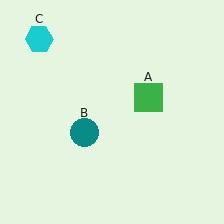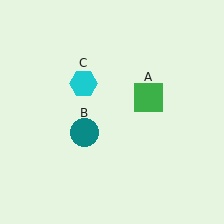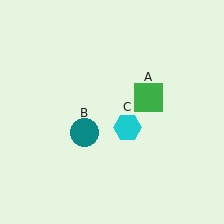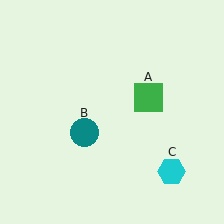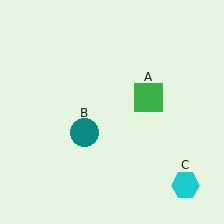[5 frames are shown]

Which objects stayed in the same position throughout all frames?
Green square (object A) and teal circle (object B) remained stationary.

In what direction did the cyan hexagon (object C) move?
The cyan hexagon (object C) moved down and to the right.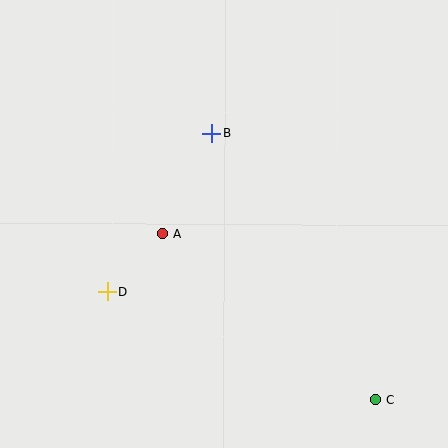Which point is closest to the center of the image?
Point A at (162, 233) is closest to the center.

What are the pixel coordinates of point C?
Point C is at (375, 400).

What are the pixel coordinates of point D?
Point D is at (107, 292).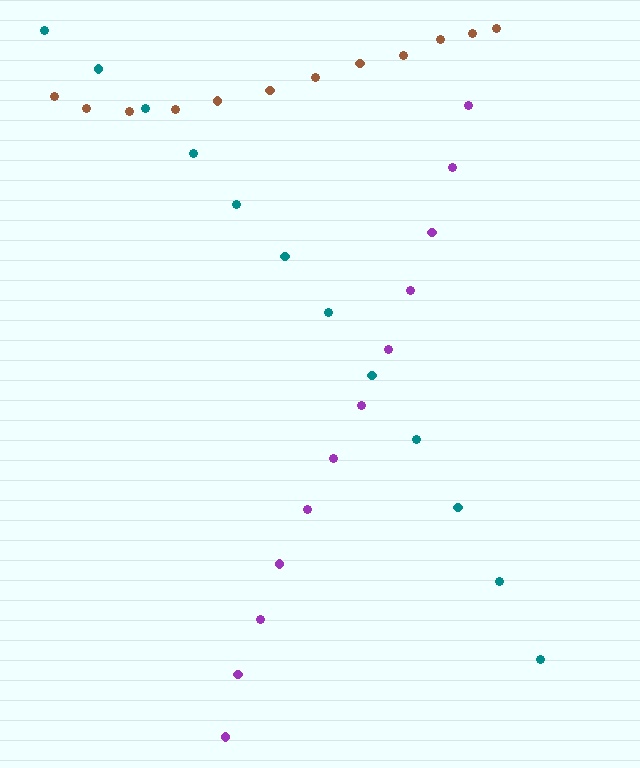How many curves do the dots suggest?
There are 3 distinct paths.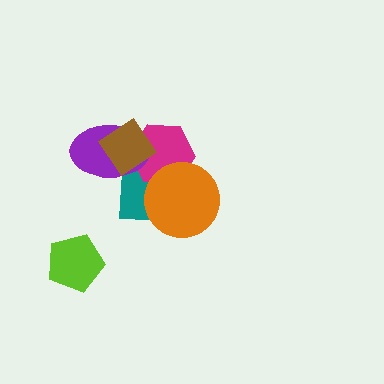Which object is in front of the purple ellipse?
The brown diamond is in front of the purple ellipse.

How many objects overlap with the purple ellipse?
3 objects overlap with the purple ellipse.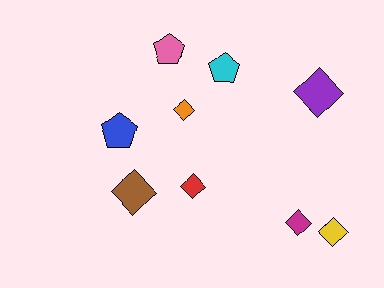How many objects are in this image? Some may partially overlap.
There are 9 objects.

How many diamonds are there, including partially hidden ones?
There are 6 diamonds.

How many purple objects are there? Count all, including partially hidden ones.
There is 1 purple object.